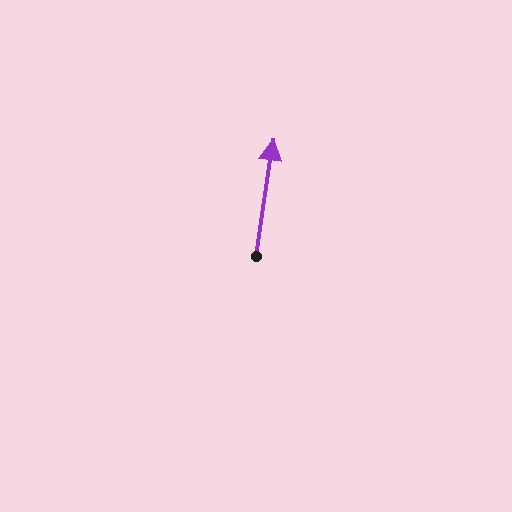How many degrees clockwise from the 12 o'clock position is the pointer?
Approximately 8 degrees.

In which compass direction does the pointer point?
North.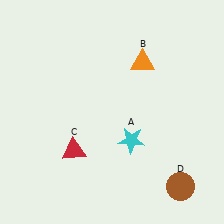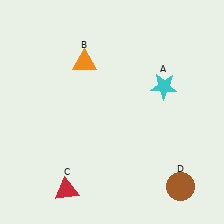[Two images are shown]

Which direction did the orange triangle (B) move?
The orange triangle (B) moved left.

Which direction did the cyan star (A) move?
The cyan star (A) moved up.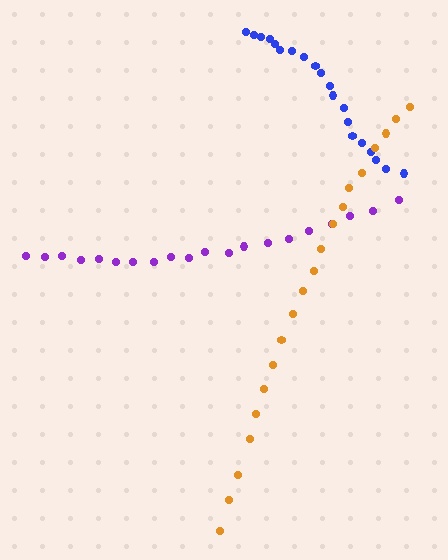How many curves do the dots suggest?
There are 3 distinct paths.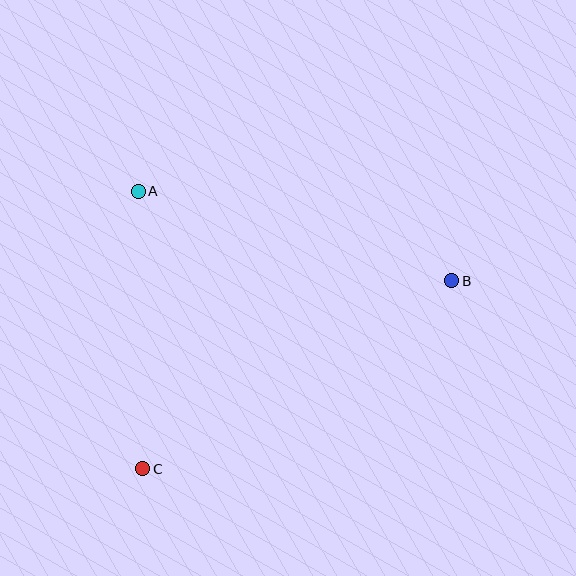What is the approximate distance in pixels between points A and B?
The distance between A and B is approximately 326 pixels.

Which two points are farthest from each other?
Points B and C are farthest from each other.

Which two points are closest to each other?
Points A and C are closest to each other.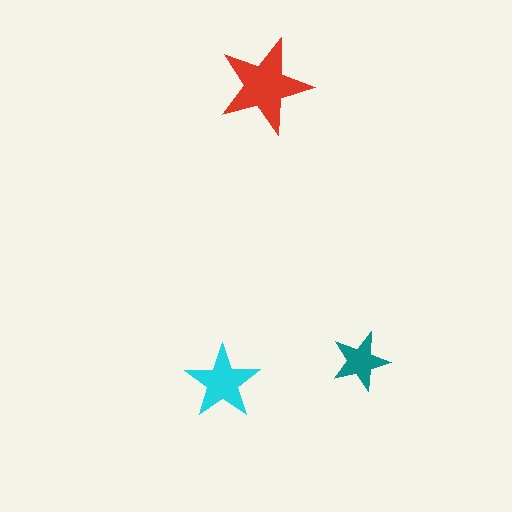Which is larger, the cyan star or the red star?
The red one.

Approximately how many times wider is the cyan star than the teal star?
About 1.5 times wider.